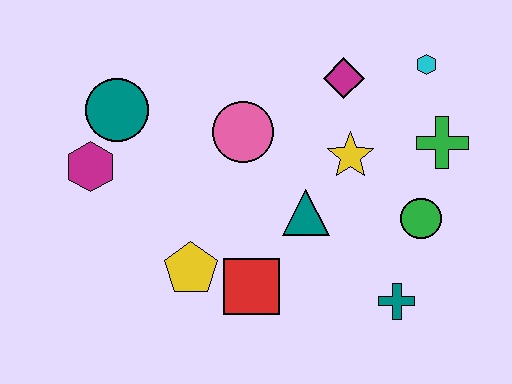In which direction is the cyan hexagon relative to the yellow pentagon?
The cyan hexagon is to the right of the yellow pentagon.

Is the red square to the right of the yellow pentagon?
Yes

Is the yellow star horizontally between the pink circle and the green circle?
Yes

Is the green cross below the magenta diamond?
Yes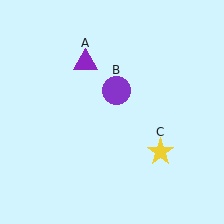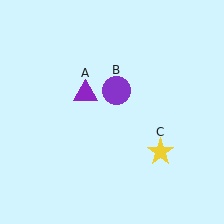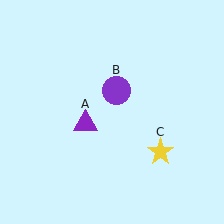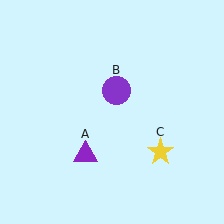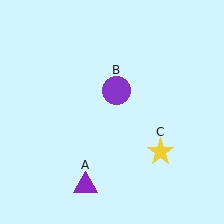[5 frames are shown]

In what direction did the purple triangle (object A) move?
The purple triangle (object A) moved down.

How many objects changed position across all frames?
1 object changed position: purple triangle (object A).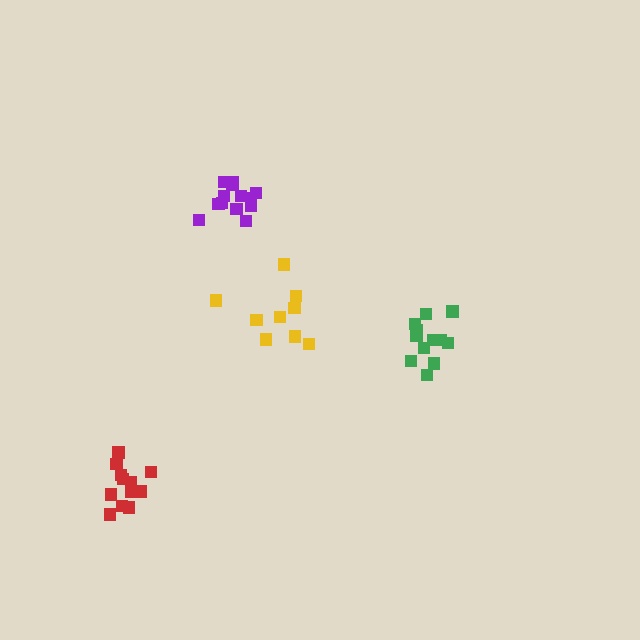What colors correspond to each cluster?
The clusters are colored: purple, yellow, red, green.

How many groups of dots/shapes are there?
There are 4 groups.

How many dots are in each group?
Group 1: 13 dots, Group 2: 9 dots, Group 3: 12 dots, Group 4: 12 dots (46 total).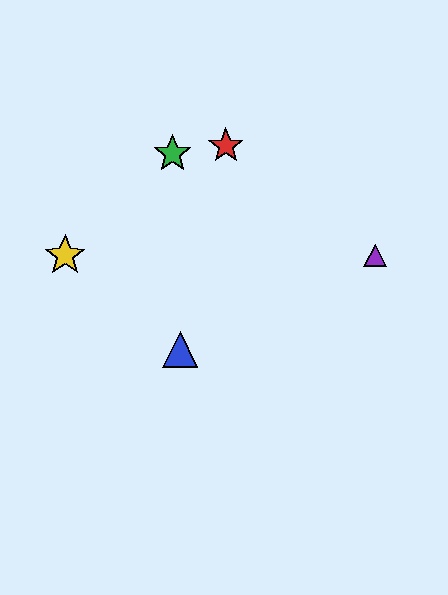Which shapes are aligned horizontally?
The yellow star, the purple triangle are aligned horizontally.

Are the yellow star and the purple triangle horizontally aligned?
Yes, both are at y≈255.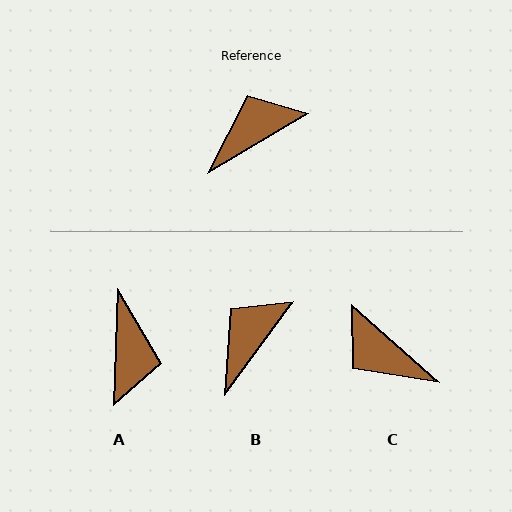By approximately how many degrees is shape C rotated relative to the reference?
Approximately 108 degrees counter-clockwise.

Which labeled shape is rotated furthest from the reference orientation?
A, about 122 degrees away.